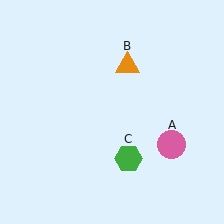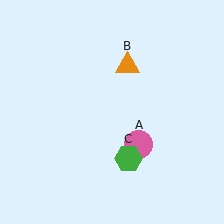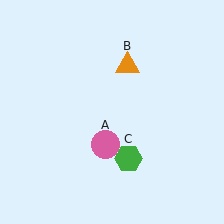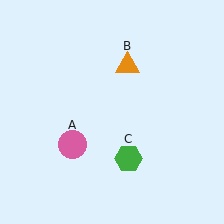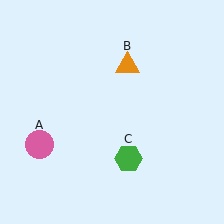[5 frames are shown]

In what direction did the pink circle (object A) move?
The pink circle (object A) moved left.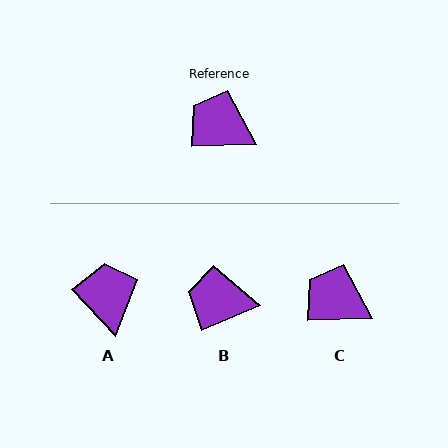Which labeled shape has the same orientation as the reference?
C.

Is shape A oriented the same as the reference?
No, it is off by about 49 degrees.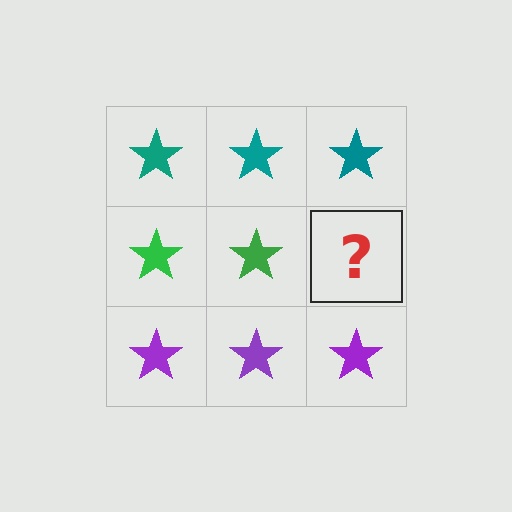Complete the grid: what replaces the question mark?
The question mark should be replaced with a green star.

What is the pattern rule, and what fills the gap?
The rule is that each row has a consistent color. The gap should be filled with a green star.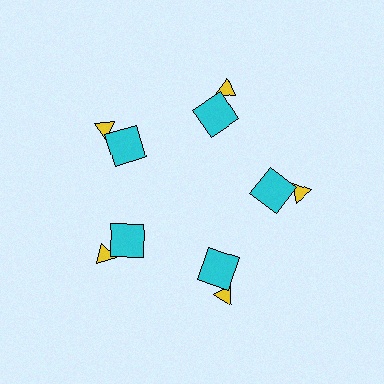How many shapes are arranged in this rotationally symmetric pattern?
There are 10 shapes, arranged in 5 groups of 2.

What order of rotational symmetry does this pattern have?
This pattern has 5-fold rotational symmetry.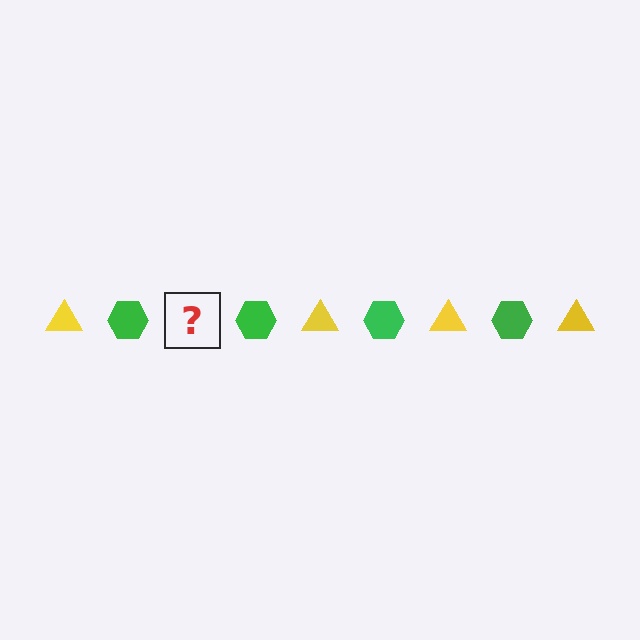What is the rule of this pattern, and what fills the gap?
The rule is that the pattern alternates between yellow triangle and green hexagon. The gap should be filled with a yellow triangle.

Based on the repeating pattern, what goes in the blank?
The blank should be a yellow triangle.